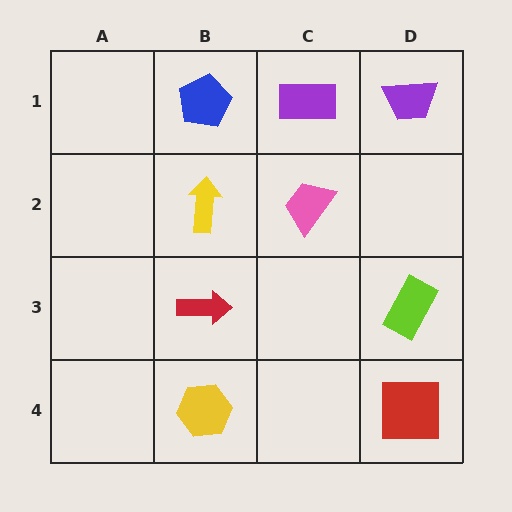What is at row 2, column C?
A pink trapezoid.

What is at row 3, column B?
A red arrow.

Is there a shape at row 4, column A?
No, that cell is empty.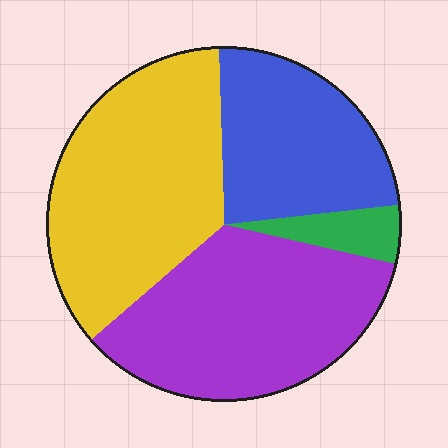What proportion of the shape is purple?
Purple takes up about one third (1/3) of the shape.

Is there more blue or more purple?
Purple.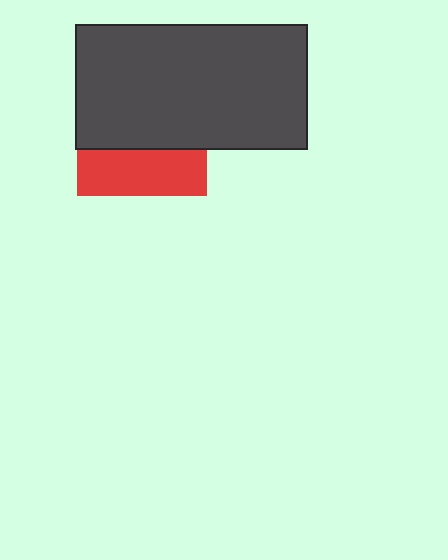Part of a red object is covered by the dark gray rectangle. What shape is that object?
It is a square.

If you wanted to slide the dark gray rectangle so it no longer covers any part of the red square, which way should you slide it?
Slide it up — that is the most direct way to separate the two shapes.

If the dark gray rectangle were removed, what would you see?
You would see the complete red square.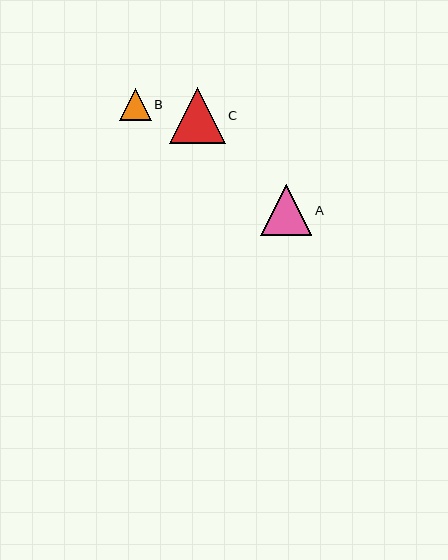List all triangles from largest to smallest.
From largest to smallest: C, A, B.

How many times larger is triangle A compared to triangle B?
Triangle A is approximately 1.6 times the size of triangle B.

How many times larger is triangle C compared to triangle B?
Triangle C is approximately 1.8 times the size of triangle B.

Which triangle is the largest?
Triangle C is the largest with a size of approximately 56 pixels.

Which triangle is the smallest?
Triangle B is the smallest with a size of approximately 32 pixels.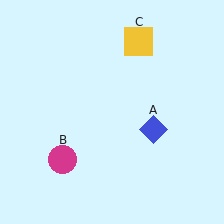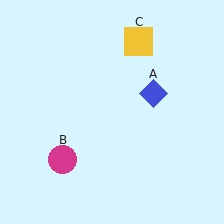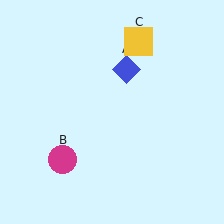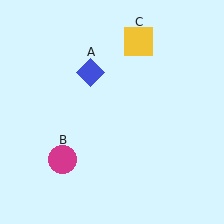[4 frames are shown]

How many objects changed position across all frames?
1 object changed position: blue diamond (object A).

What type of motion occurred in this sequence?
The blue diamond (object A) rotated counterclockwise around the center of the scene.